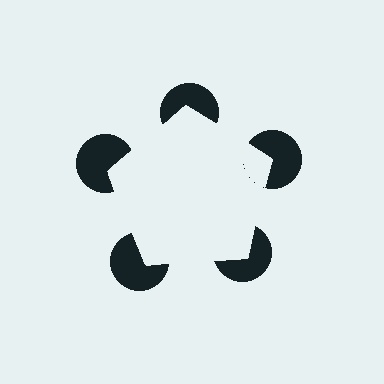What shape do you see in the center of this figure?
An illusory pentagon — its edges are inferred from the aligned wedge cuts in the pac-man discs, not physically drawn.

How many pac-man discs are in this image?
There are 5 — one at each vertex of the illusory pentagon.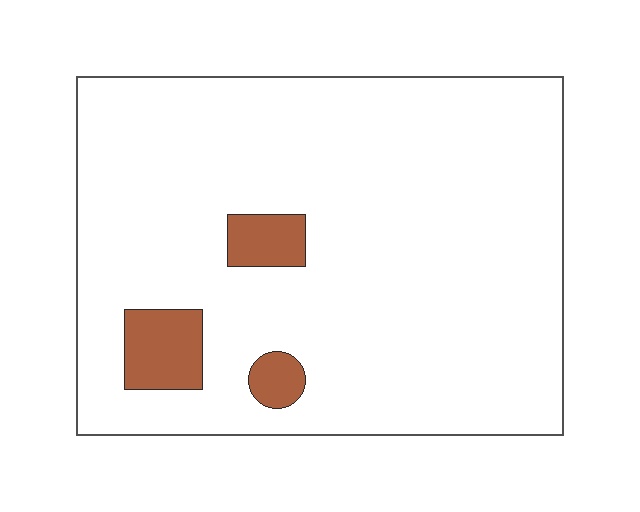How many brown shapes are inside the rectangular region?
3.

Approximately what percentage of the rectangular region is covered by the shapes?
Approximately 10%.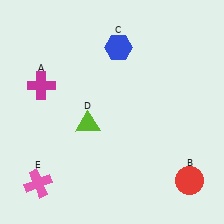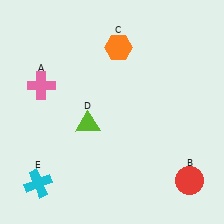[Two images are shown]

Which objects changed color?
A changed from magenta to pink. C changed from blue to orange. E changed from pink to cyan.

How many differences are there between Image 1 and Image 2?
There are 3 differences between the two images.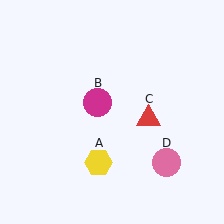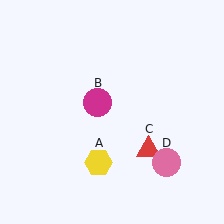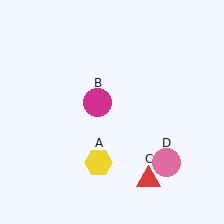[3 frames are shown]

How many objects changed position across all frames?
1 object changed position: red triangle (object C).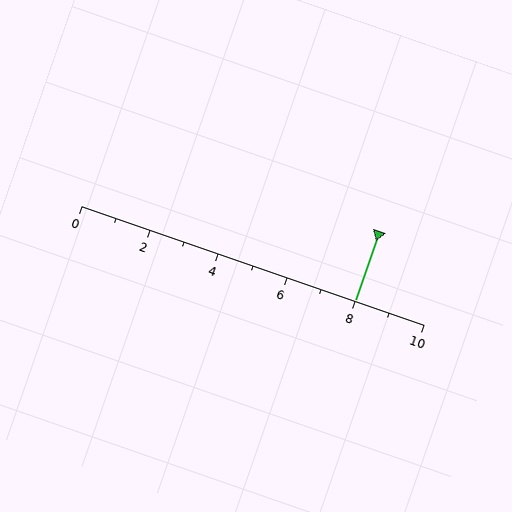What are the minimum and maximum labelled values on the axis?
The axis runs from 0 to 10.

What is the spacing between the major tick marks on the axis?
The major ticks are spaced 2 apart.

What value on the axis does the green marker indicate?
The marker indicates approximately 8.